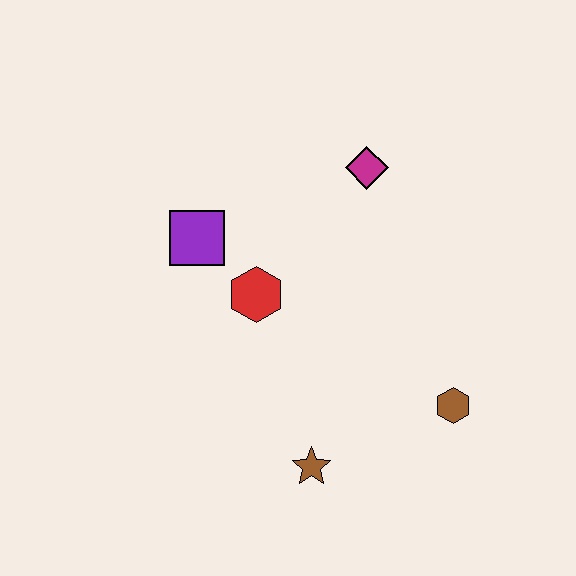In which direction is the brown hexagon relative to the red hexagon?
The brown hexagon is to the right of the red hexagon.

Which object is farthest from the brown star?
The magenta diamond is farthest from the brown star.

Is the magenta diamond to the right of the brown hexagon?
No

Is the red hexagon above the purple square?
No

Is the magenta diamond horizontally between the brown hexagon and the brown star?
Yes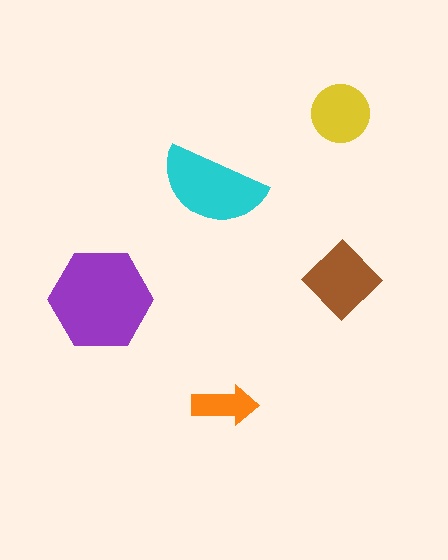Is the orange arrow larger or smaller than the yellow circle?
Smaller.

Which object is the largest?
The purple hexagon.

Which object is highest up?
The yellow circle is topmost.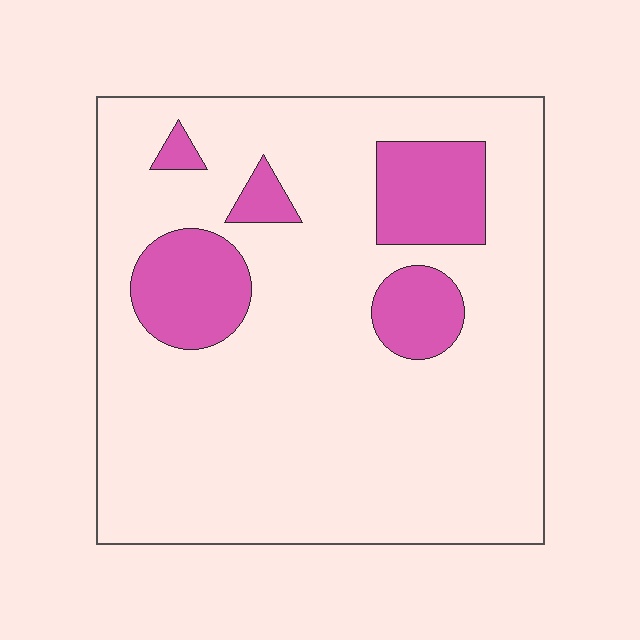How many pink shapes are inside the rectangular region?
5.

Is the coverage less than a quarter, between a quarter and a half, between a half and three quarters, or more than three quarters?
Less than a quarter.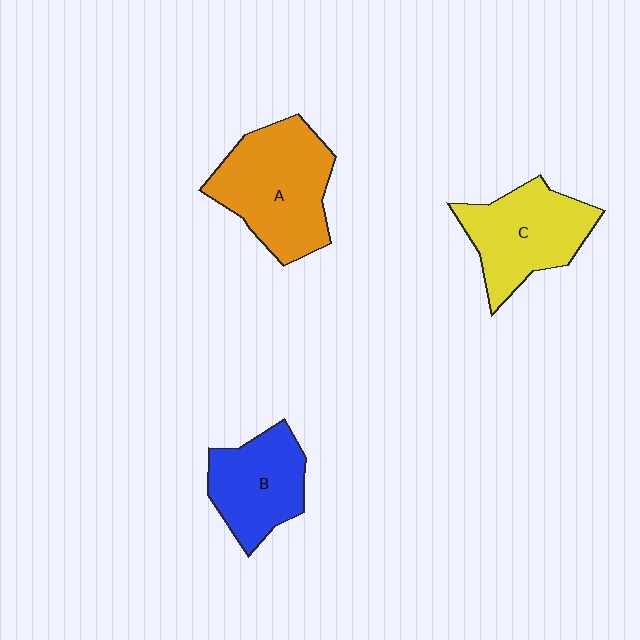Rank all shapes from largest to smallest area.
From largest to smallest: A (orange), C (yellow), B (blue).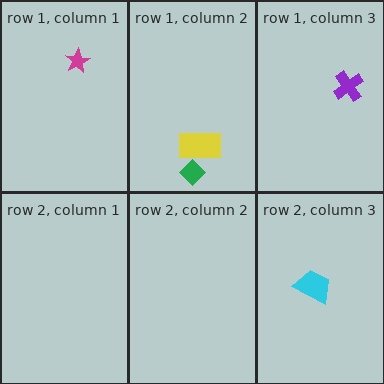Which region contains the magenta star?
The row 1, column 1 region.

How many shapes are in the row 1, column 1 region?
1.